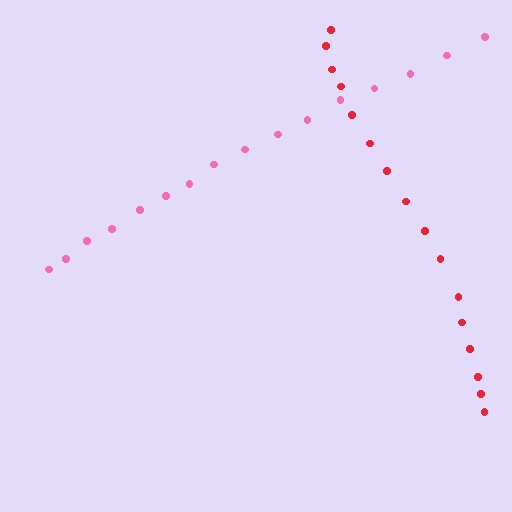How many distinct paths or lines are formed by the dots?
There are 2 distinct paths.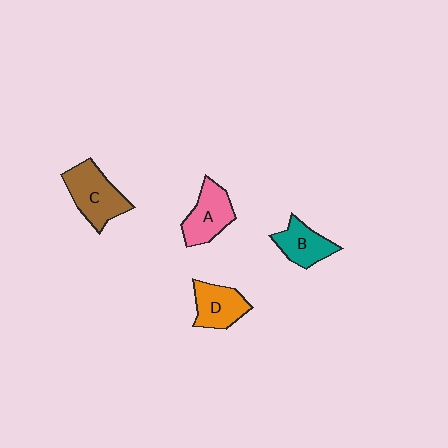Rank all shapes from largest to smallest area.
From largest to smallest: C (brown), A (pink), D (orange), B (teal).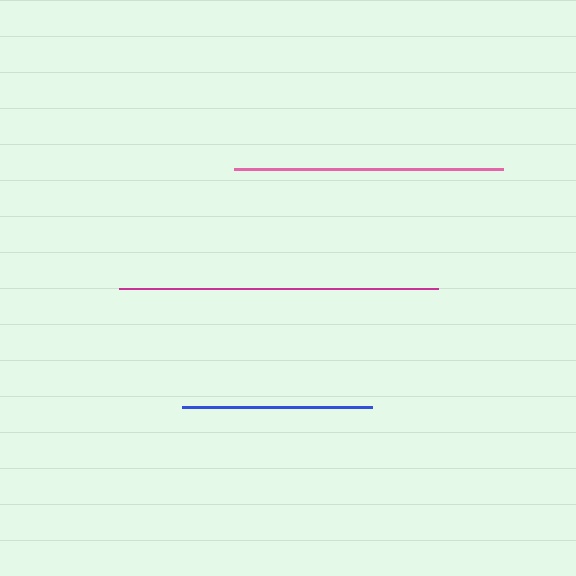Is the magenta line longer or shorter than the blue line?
The magenta line is longer than the blue line.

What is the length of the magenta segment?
The magenta segment is approximately 320 pixels long.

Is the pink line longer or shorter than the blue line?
The pink line is longer than the blue line.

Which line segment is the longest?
The magenta line is the longest at approximately 320 pixels.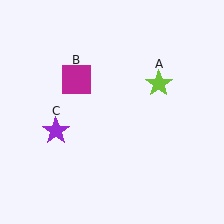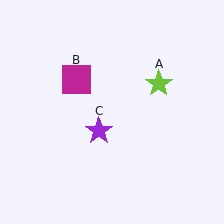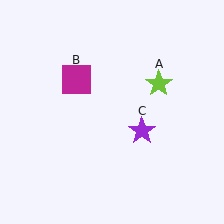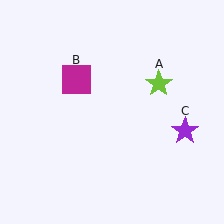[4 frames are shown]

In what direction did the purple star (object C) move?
The purple star (object C) moved right.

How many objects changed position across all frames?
1 object changed position: purple star (object C).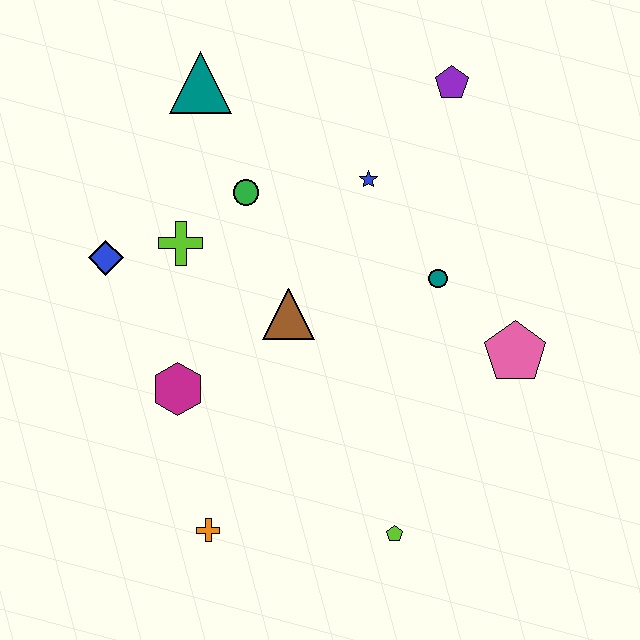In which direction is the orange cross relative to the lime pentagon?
The orange cross is to the left of the lime pentagon.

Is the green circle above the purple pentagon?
No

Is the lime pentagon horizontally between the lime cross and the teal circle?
Yes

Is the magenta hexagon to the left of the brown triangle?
Yes